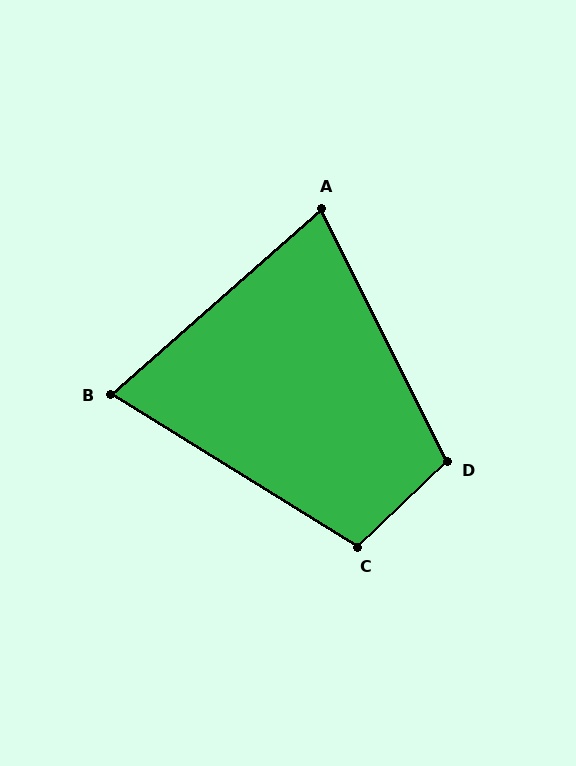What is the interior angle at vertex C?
Approximately 105 degrees (obtuse).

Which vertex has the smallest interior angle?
B, at approximately 73 degrees.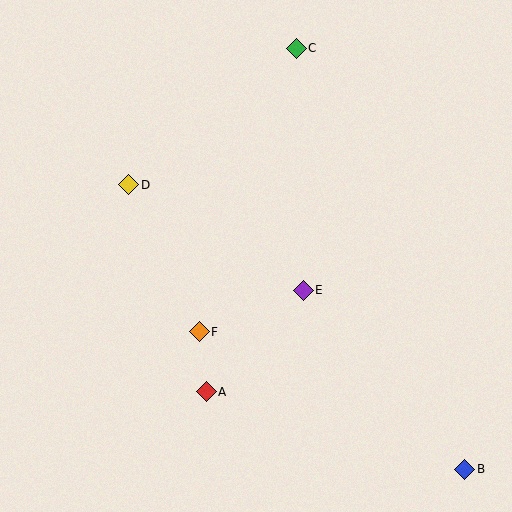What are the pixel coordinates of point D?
Point D is at (129, 184).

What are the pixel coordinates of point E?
Point E is at (303, 290).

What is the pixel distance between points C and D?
The distance between C and D is 216 pixels.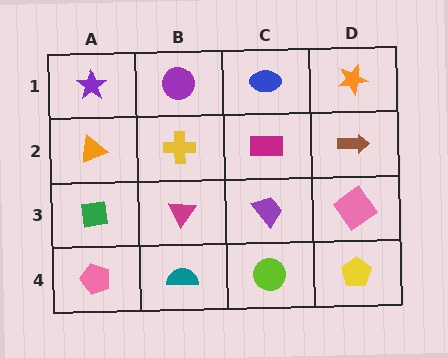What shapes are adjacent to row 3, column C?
A magenta rectangle (row 2, column C), a lime circle (row 4, column C), a magenta triangle (row 3, column B), a pink diamond (row 3, column D).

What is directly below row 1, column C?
A magenta rectangle.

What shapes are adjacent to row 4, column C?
A purple trapezoid (row 3, column C), a teal semicircle (row 4, column B), a yellow pentagon (row 4, column D).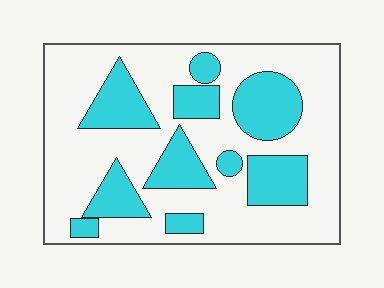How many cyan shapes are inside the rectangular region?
10.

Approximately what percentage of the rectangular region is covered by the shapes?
Approximately 30%.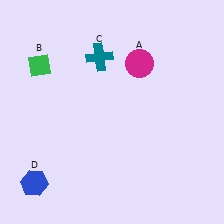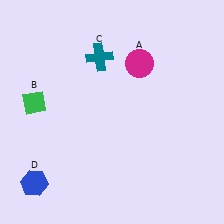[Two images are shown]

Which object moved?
The green diamond (B) moved down.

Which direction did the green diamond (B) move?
The green diamond (B) moved down.